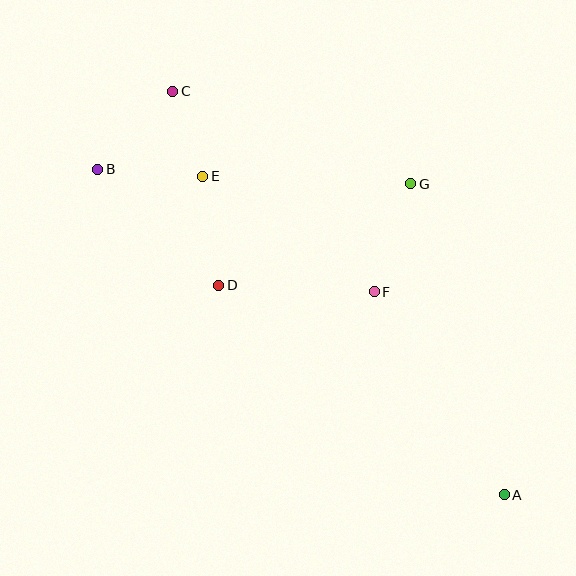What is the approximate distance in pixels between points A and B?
The distance between A and B is approximately 520 pixels.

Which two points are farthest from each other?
Points A and C are farthest from each other.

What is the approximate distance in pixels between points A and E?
The distance between A and E is approximately 438 pixels.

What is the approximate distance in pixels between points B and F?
The distance between B and F is approximately 302 pixels.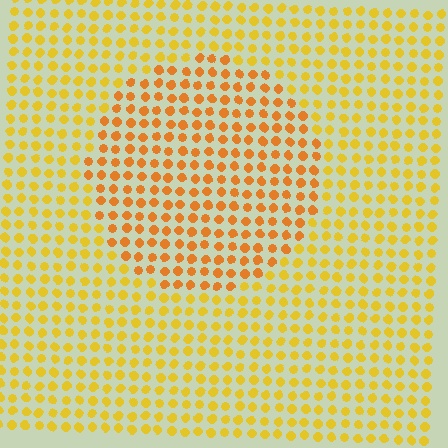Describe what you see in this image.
The image is filled with small yellow elements in a uniform arrangement. A circle-shaped region is visible where the elements are tinted to a slightly different hue, forming a subtle color boundary.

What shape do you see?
I see a circle.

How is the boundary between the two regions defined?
The boundary is defined purely by a slight shift in hue (about 23 degrees). Spacing, size, and orientation are identical on both sides.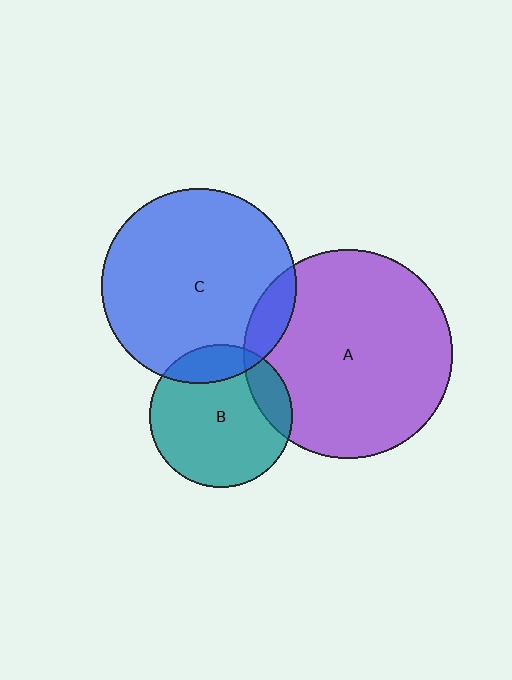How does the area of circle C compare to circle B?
Approximately 1.9 times.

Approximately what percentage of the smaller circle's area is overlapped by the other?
Approximately 15%.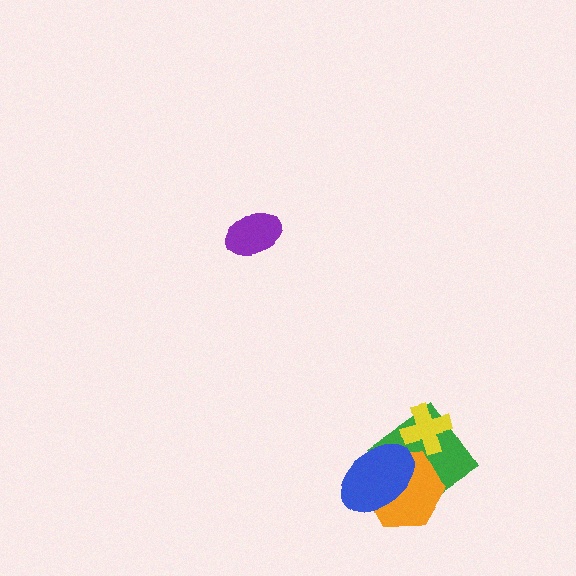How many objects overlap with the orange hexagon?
2 objects overlap with the orange hexagon.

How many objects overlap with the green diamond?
3 objects overlap with the green diamond.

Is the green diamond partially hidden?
Yes, it is partially covered by another shape.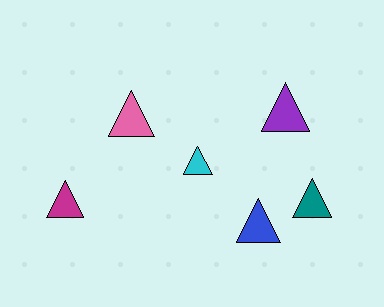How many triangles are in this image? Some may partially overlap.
There are 6 triangles.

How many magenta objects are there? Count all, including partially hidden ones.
There is 1 magenta object.